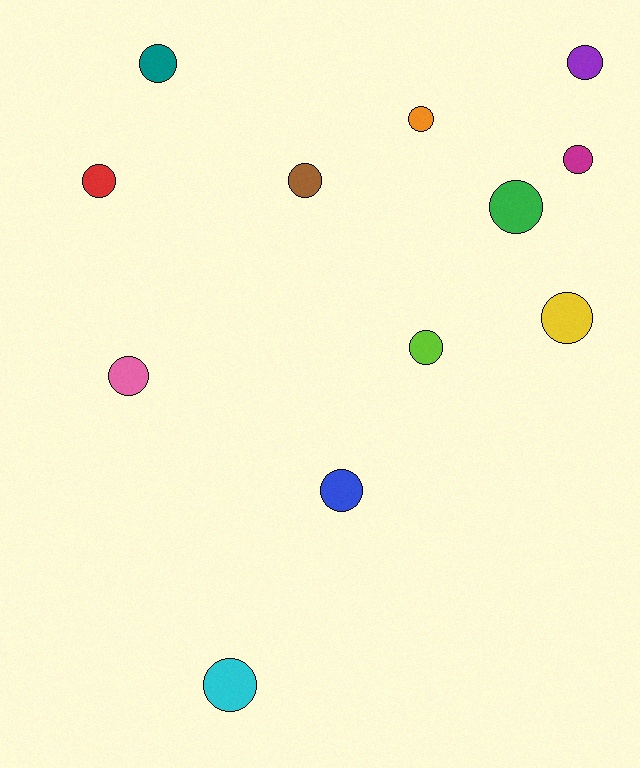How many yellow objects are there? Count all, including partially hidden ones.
There is 1 yellow object.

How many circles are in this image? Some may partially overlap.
There are 12 circles.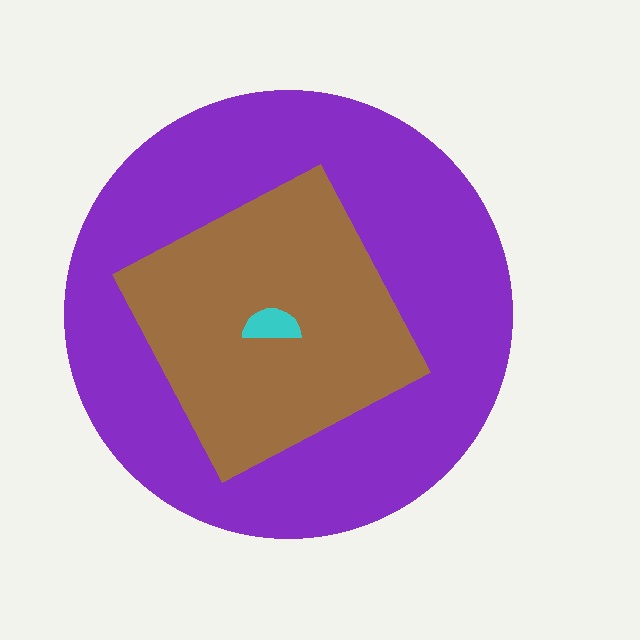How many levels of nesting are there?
3.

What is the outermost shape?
The purple circle.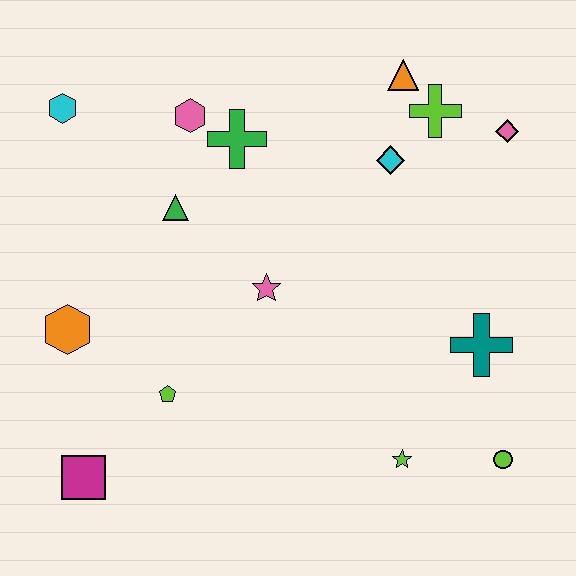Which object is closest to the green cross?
The pink hexagon is closest to the green cross.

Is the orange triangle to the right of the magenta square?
Yes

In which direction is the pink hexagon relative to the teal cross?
The pink hexagon is to the left of the teal cross.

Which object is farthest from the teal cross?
The cyan hexagon is farthest from the teal cross.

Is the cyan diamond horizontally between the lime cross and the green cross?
Yes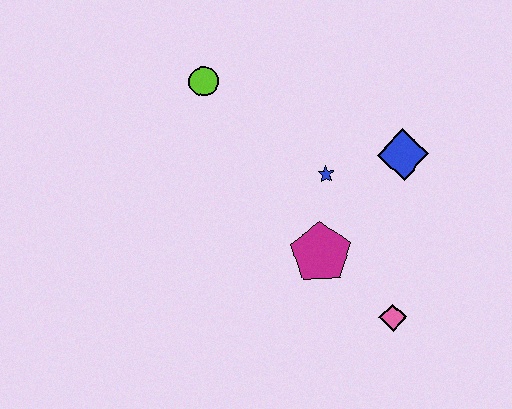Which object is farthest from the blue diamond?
The lime circle is farthest from the blue diamond.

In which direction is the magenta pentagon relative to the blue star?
The magenta pentagon is below the blue star.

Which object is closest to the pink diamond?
The magenta pentagon is closest to the pink diamond.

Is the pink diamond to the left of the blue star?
No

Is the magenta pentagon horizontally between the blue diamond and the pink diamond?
No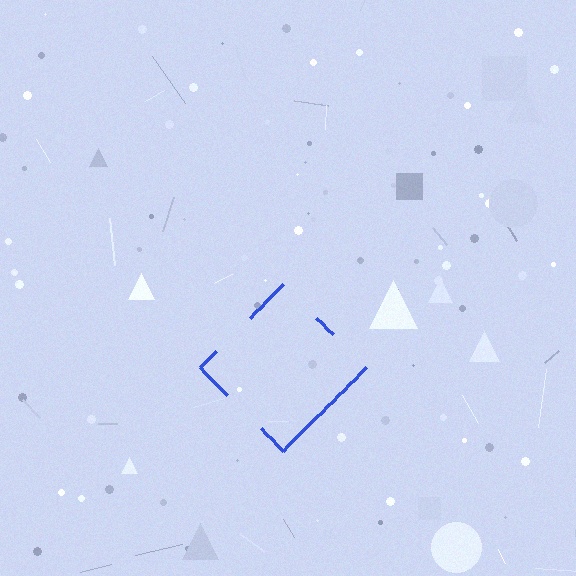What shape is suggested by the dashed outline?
The dashed outline suggests a diamond.